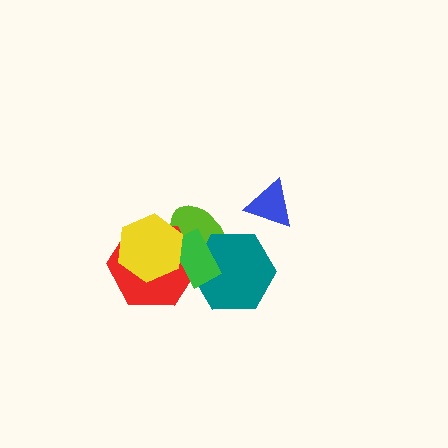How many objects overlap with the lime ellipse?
4 objects overlap with the lime ellipse.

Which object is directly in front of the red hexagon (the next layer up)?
The green rectangle is directly in front of the red hexagon.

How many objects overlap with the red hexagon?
3 objects overlap with the red hexagon.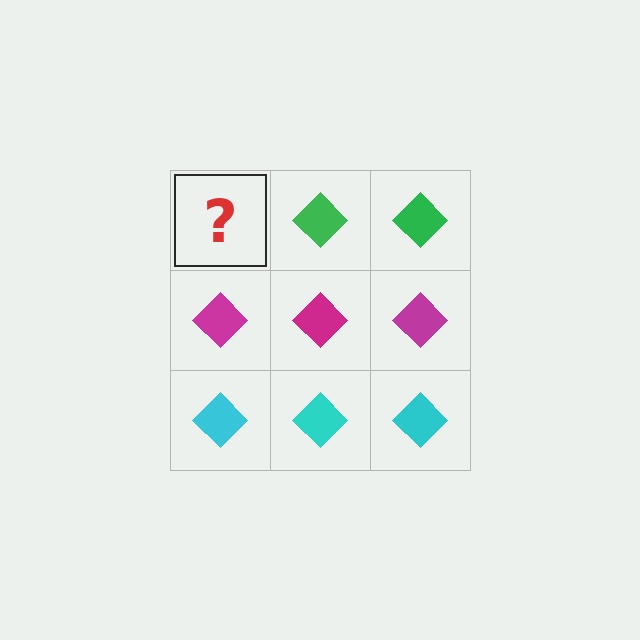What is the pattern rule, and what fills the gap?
The rule is that each row has a consistent color. The gap should be filled with a green diamond.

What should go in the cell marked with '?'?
The missing cell should contain a green diamond.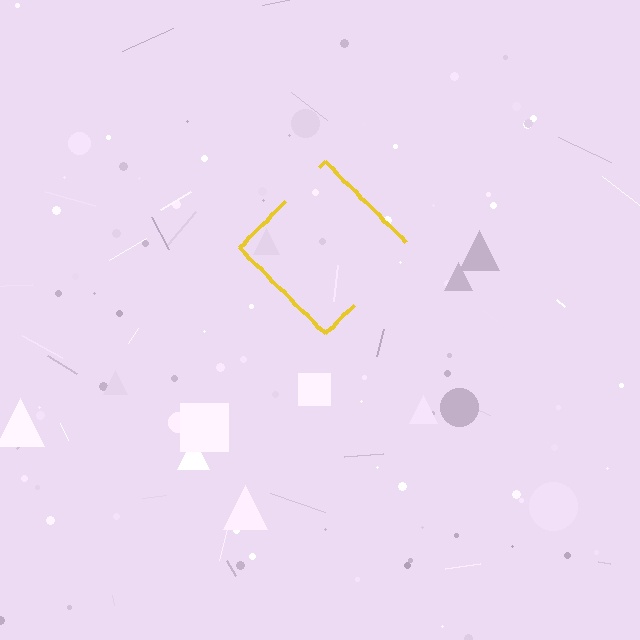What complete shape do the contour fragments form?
The contour fragments form a diamond.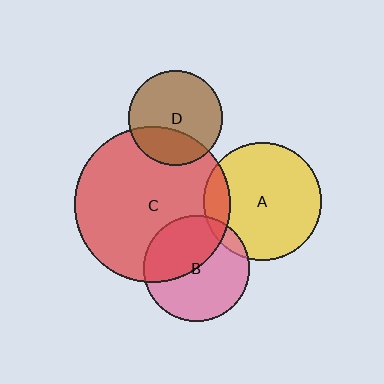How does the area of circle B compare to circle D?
Approximately 1.2 times.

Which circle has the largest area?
Circle C (red).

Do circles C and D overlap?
Yes.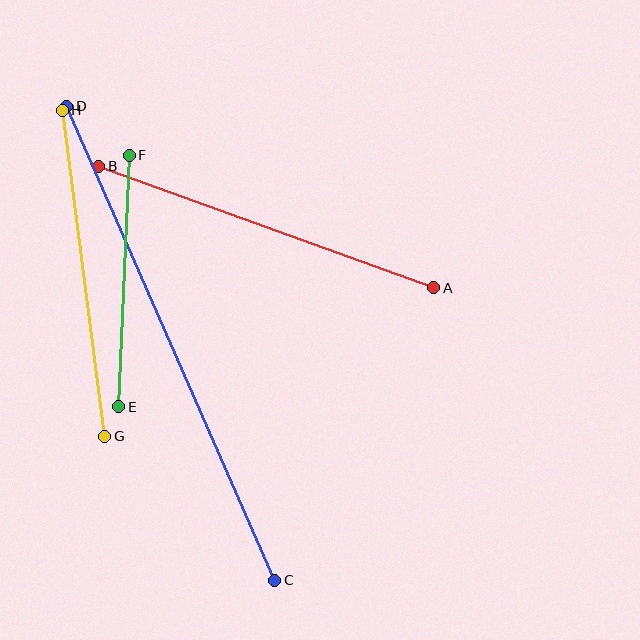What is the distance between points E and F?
The distance is approximately 252 pixels.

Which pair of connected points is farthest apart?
Points C and D are farthest apart.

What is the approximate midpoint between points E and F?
The midpoint is at approximately (124, 281) pixels.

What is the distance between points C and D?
The distance is approximately 518 pixels.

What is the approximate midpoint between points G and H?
The midpoint is at approximately (84, 273) pixels.